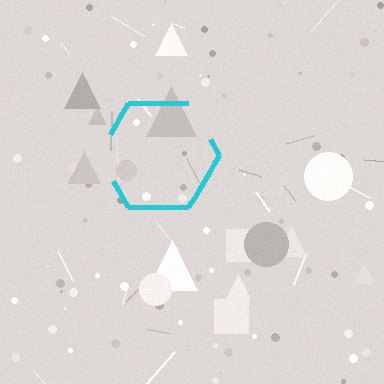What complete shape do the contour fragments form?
The contour fragments form a hexagon.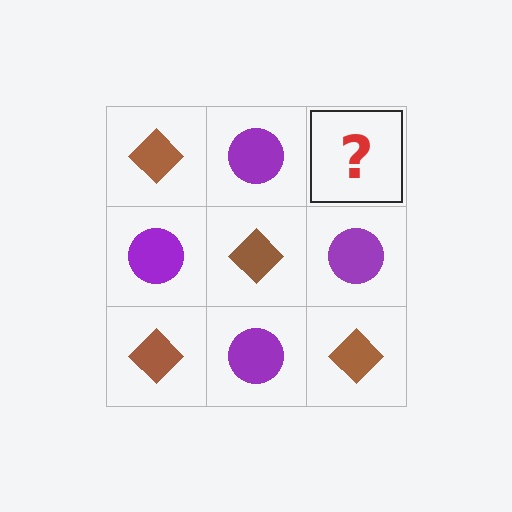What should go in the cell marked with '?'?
The missing cell should contain a brown diamond.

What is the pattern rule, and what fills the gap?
The rule is that it alternates brown diamond and purple circle in a checkerboard pattern. The gap should be filled with a brown diamond.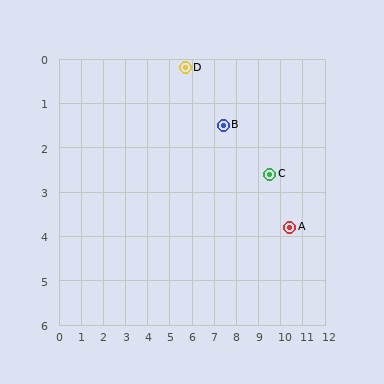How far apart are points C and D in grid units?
Points C and D are about 4.5 grid units apart.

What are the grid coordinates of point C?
Point C is at approximately (9.5, 2.6).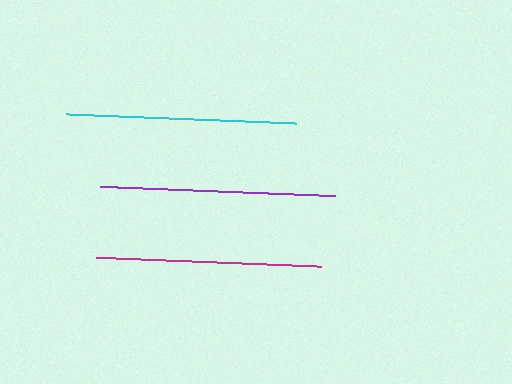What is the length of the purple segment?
The purple segment is approximately 234 pixels long.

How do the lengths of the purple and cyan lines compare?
The purple and cyan lines are approximately the same length.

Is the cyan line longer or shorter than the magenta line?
The cyan line is longer than the magenta line.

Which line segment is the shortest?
The magenta line is the shortest at approximately 225 pixels.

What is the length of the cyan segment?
The cyan segment is approximately 230 pixels long.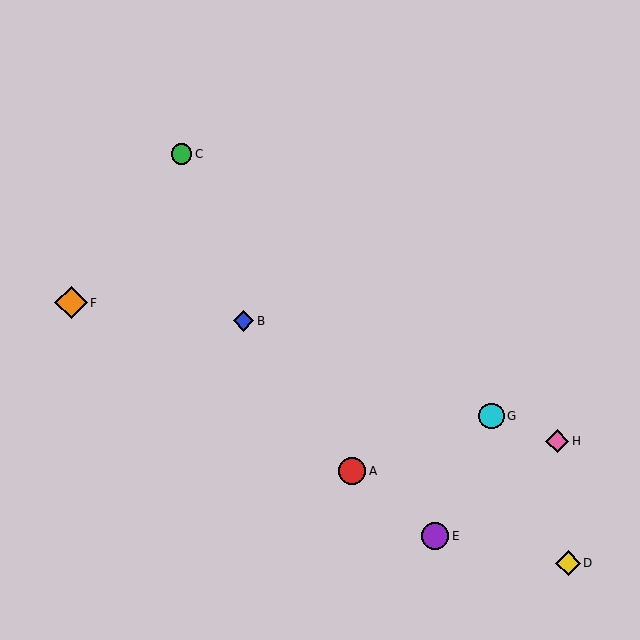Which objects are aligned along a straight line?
Objects B, G, H are aligned along a straight line.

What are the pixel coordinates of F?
Object F is at (71, 303).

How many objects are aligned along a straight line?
3 objects (B, G, H) are aligned along a straight line.